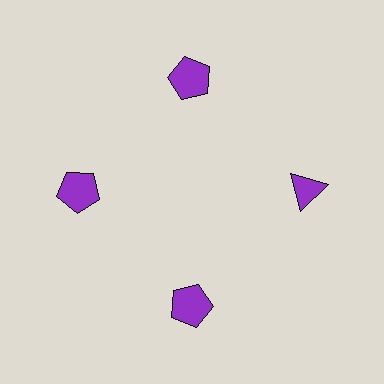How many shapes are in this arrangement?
There are 4 shapes arranged in a ring pattern.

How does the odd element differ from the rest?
It has a different shape: triangle instead of pentagon.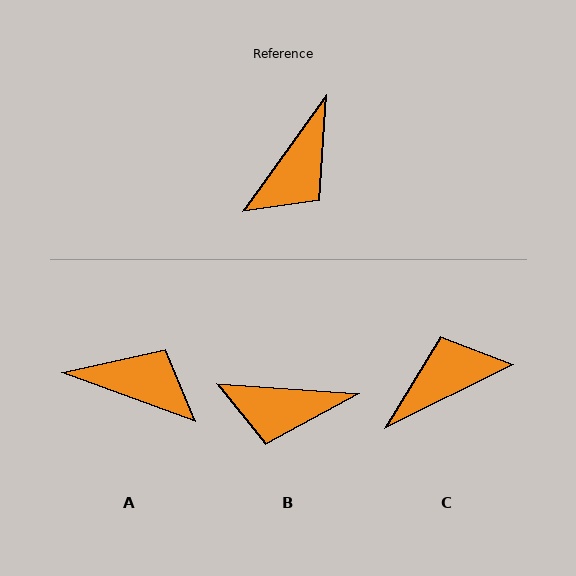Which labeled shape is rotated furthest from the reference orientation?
C, about 152 degrees away.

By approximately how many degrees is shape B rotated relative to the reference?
Approximately 58 degrees clockwise.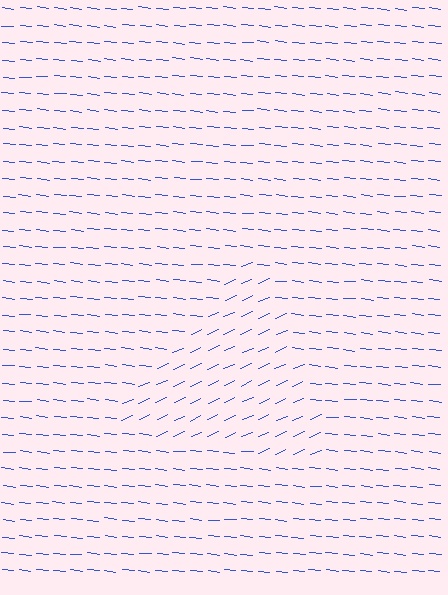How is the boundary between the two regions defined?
The boundary is defined purely by a change in line orientation (approximately 30 degrees difference). All lines are the same color and thickness.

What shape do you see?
I see a triangle.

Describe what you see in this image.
The image is filled with small blue line segments. A triangle region in the image has lines oriented differently from the surrounding lines, creating a visible texture boundary.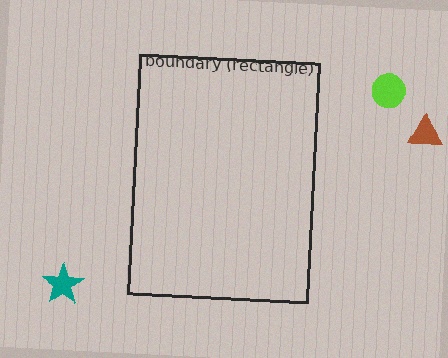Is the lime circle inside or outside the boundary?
Outside.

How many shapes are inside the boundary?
0 inside, 3 outside.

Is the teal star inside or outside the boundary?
Outside.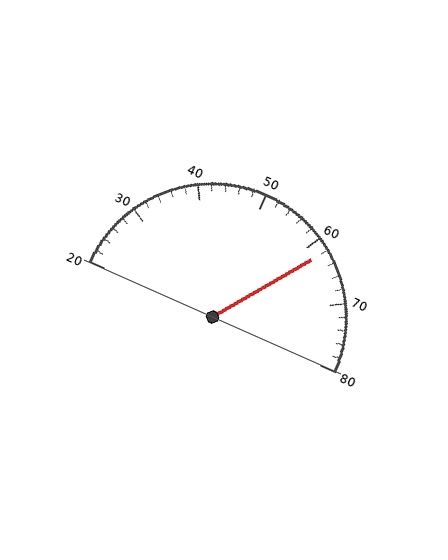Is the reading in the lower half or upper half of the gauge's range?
The reading is in the upper half of the range (20 to 80).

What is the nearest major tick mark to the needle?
The nearest major tick mark is 60.